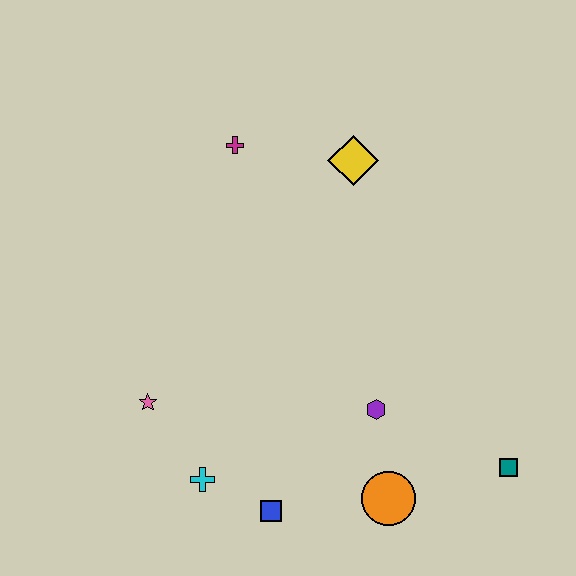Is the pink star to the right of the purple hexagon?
No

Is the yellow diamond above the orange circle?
Yes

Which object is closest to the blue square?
The cyan cross is closest to the blue square.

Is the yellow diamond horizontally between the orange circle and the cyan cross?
Yes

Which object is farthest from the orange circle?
The magenta cross is farthest from the orange circle.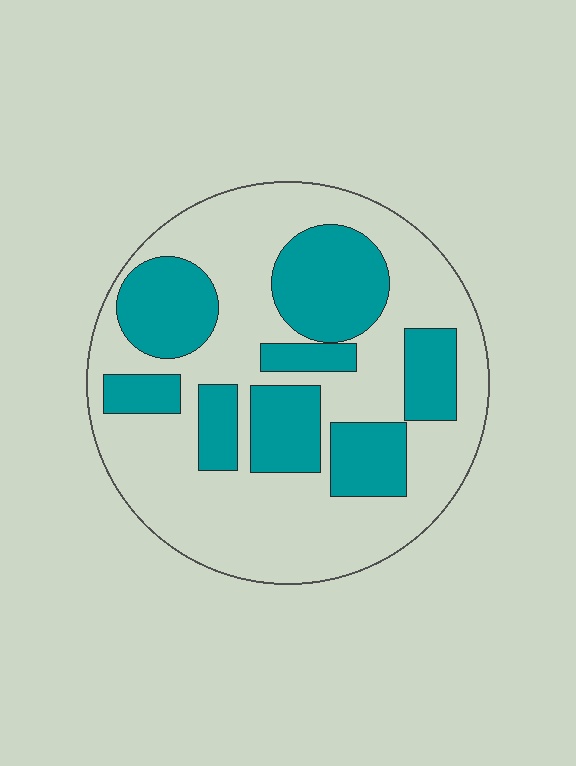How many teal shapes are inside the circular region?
8.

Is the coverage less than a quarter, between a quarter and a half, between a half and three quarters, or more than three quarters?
Between a quarter and a half.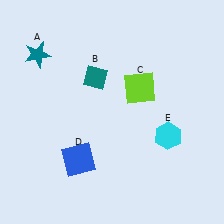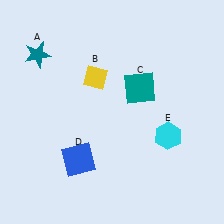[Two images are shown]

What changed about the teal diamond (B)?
In Image 1, B is teal. In Image 2, it changed to yellow.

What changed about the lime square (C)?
In Image 1, C is lime. In Image 2, it changed to teal.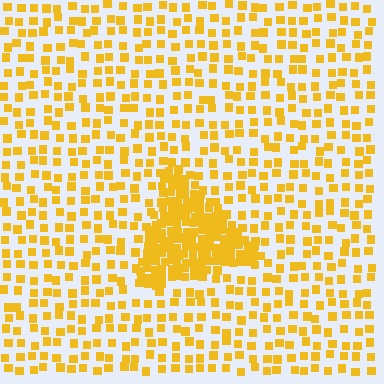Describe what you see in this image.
The image contains small yellow elements arranged at two different densities. A triangle-shaped region is visible where the elements are more densely packed than the surrounding area.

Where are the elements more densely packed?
The elements are more densely packed inside the triangle boundary.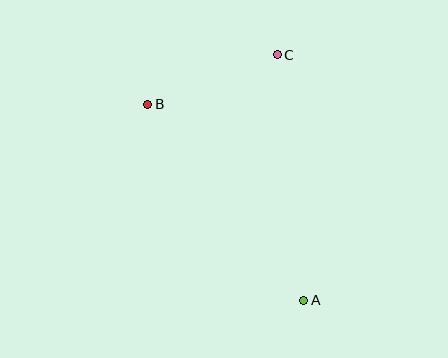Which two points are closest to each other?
Points B and C are closest to each other.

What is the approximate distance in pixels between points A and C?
The distance between A and C is approximately 247 pixels.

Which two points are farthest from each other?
Points A and B are farthest from each other.